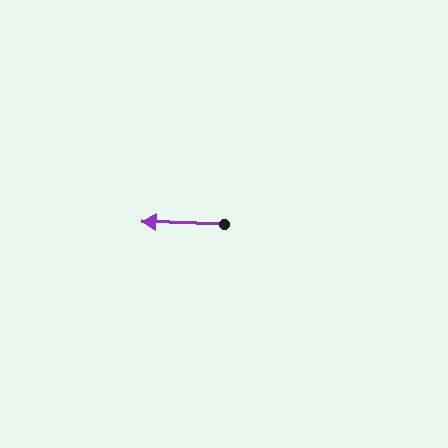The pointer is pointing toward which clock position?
Roughly 9 o'clock.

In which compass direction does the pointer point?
West.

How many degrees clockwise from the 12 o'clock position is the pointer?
Approximately 272 degrees.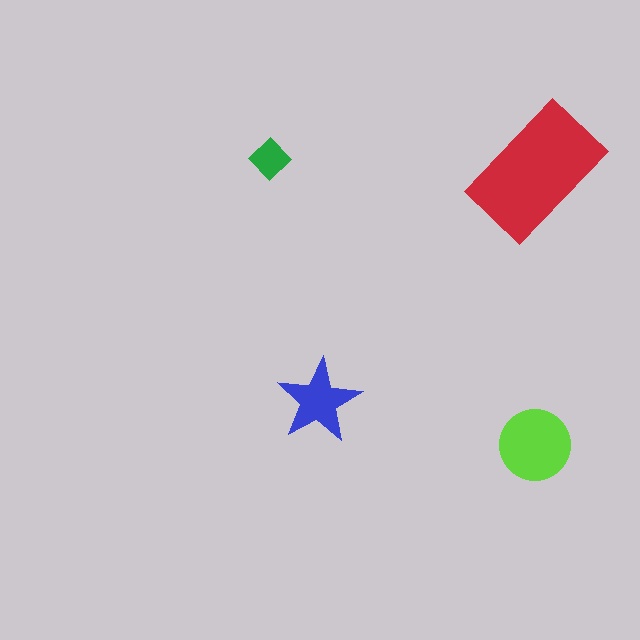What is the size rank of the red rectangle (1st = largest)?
1st.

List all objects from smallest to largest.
The green diamond, the blue star, the lime circle, the red rectangle.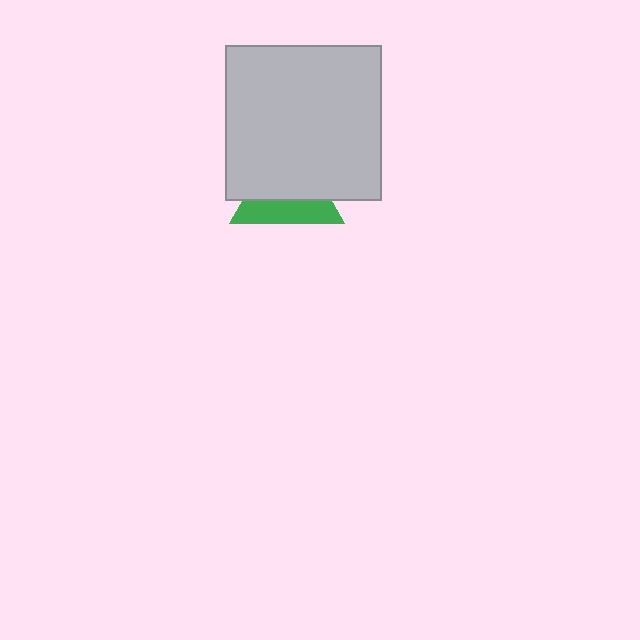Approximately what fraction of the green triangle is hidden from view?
Roughly 61% of the green triangle is hidden behind the light gray square.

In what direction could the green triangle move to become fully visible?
The green triangle could move down. That would shift it out from behind the light gray square entirely.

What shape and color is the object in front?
The object in front is a light gray square.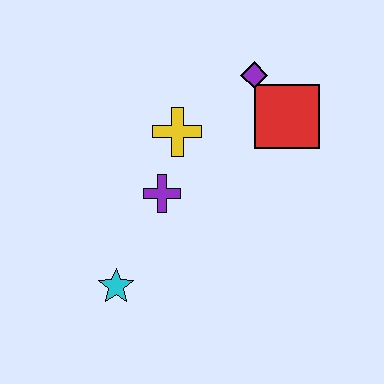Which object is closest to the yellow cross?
The purple cross is closest to the yellow cross.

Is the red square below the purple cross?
No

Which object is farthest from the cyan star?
The purple diamond is farthest from the cyan star.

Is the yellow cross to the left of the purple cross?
No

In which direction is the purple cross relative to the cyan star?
The purple cross is above the cyan star.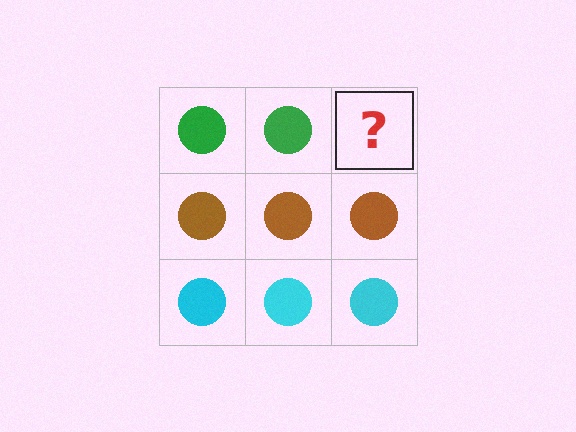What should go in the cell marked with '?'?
The missing cell should contain a green circle.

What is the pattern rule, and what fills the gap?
The rule is that each row has a consistent color. The gap should be filled with a green circle.